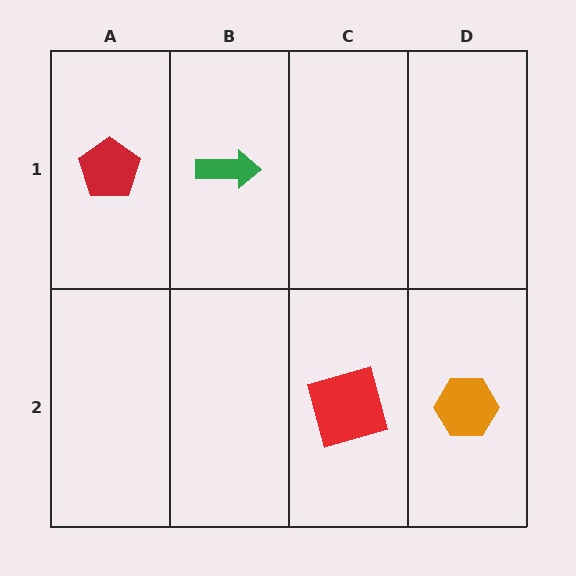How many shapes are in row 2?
2 shapes.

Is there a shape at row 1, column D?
No, that cell is empty.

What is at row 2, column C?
A red square.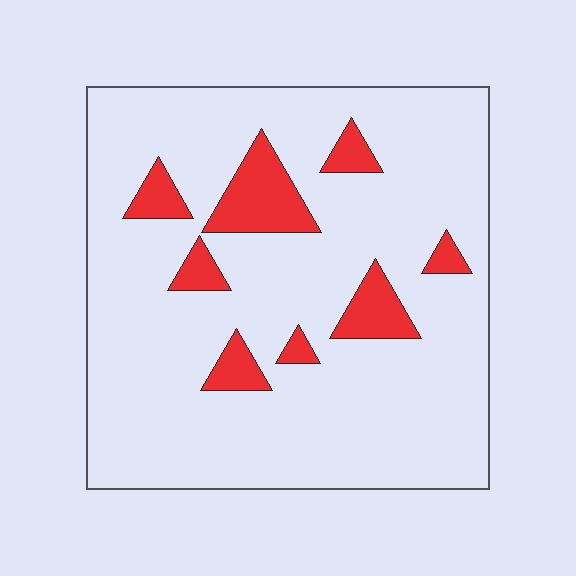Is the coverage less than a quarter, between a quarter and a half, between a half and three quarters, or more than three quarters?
Less than a quarter.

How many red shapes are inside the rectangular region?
8.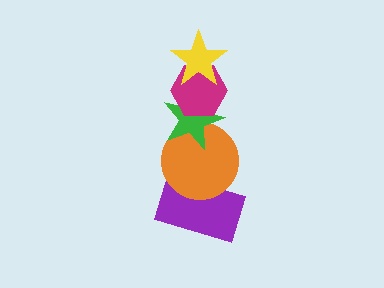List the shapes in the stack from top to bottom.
From top to bottom: the yellow star, the magenta hexagon, the green star, the orange circle, the purple rectangle.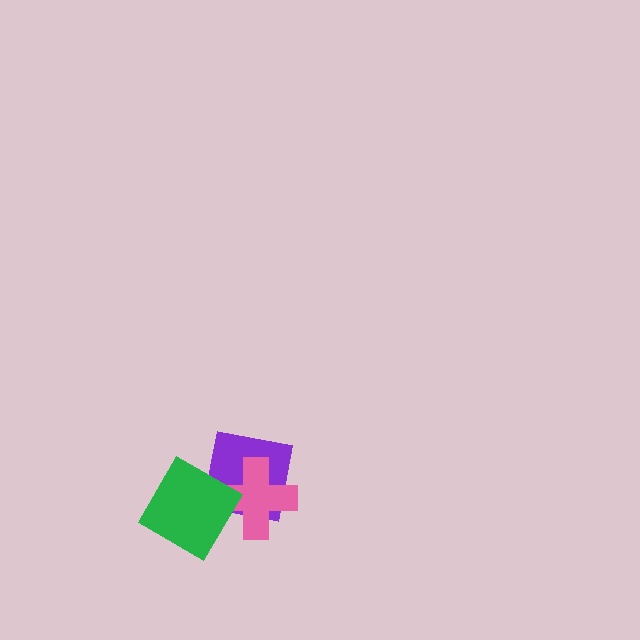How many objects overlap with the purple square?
2 objects overlap with the purple square.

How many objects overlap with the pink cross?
2 objects overlap with the pink cross.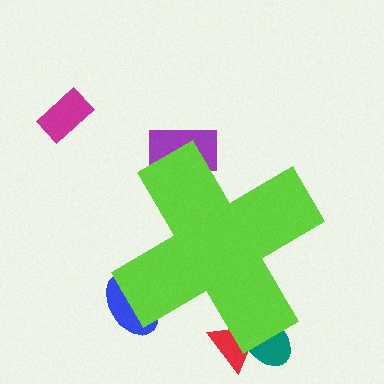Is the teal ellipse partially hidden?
Yes, the teal ellipse is partially hidden behind the lime cross.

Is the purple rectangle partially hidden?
Yes, the purple rectangle is partially hidden behind the lime cross.